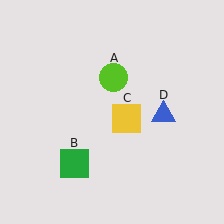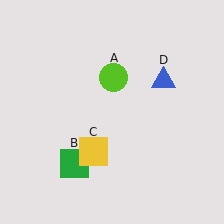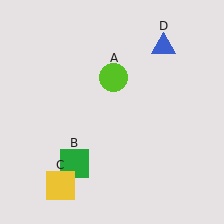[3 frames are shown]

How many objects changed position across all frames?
2 objects changed position: yellow square (object C), blue triangle (object D).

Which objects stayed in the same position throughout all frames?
Lime circle (object A) and green square (object B) remained stationary.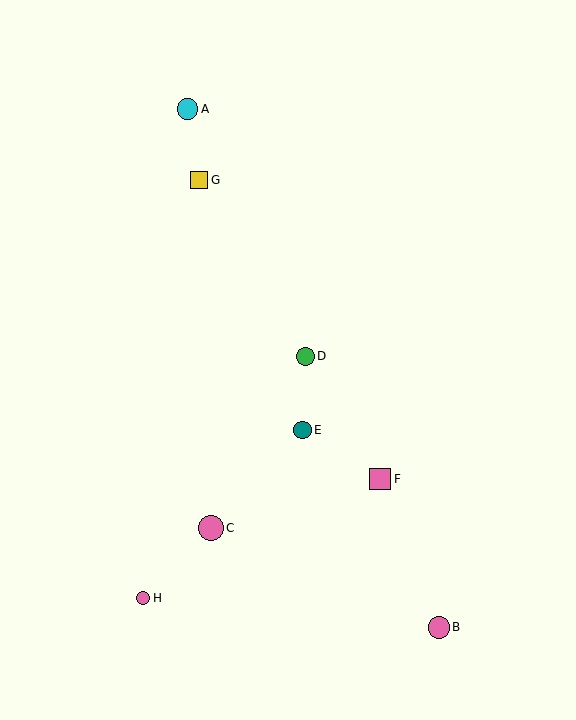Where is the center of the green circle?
The center of the green circle is at (305, 356).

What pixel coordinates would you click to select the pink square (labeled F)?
Click at (380, 479) to select the pink square F.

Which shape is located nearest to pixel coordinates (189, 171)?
The yellow square (labeled G) at (199, 180) is nearest to that location.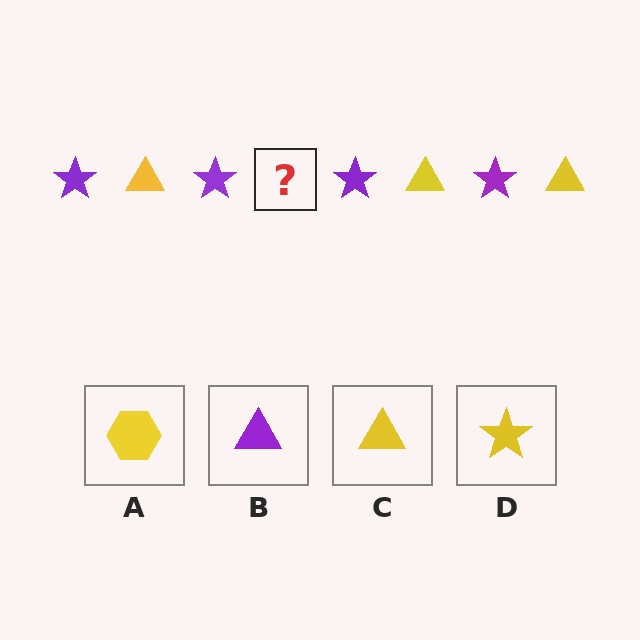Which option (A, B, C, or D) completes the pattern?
C.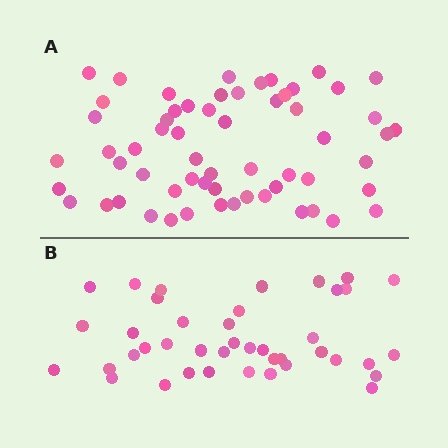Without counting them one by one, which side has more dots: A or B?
Region A (the top region) has more dots.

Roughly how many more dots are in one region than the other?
Region A has approximately 20 more dots than region B.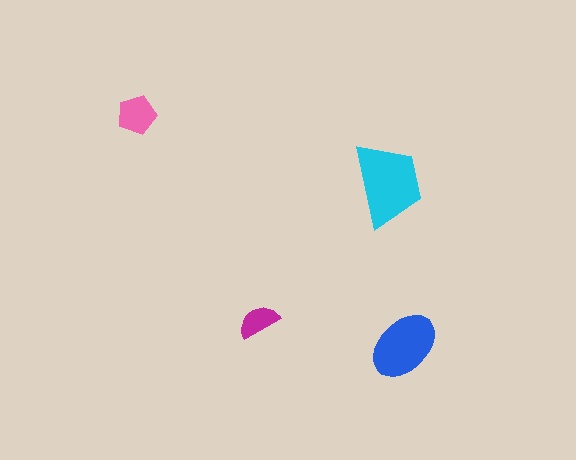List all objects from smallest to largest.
The magenta semicircle, the pink pentagon, the blue ellipse, the cyan trapezoid.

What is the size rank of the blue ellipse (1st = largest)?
2nd.